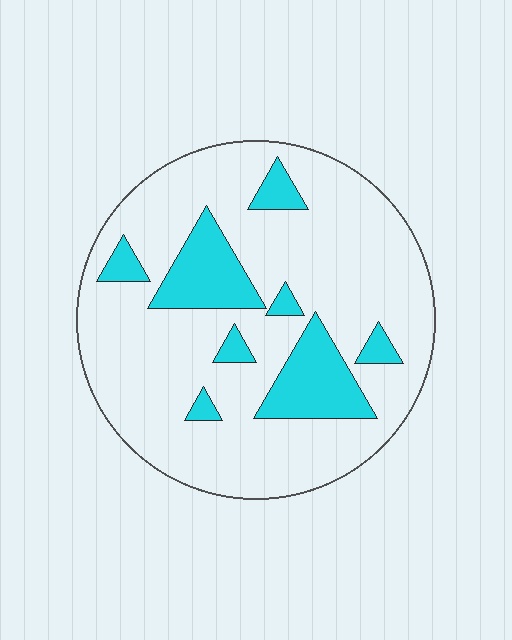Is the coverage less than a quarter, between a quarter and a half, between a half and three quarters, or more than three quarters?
Less than a quarter.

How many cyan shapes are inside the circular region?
8.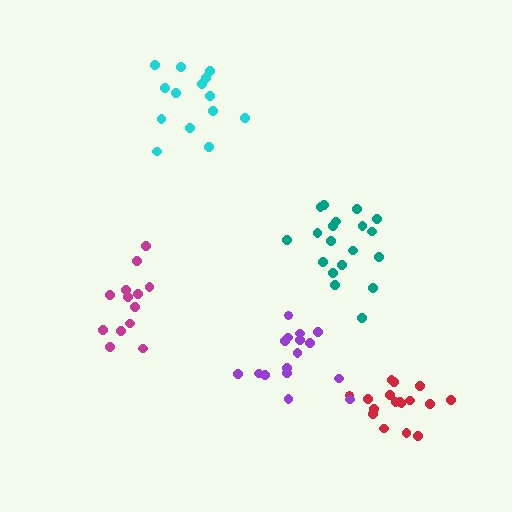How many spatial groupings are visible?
There are 5 spatial groupings.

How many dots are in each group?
Group 1: 13 dots, Group 2: 19 dots, Group 3: 17 dots, Group 4: 14 dots, Group 5: 16 dots (79 total).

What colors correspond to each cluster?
The clusters are colored: magenta, teal, red, cyan, purple.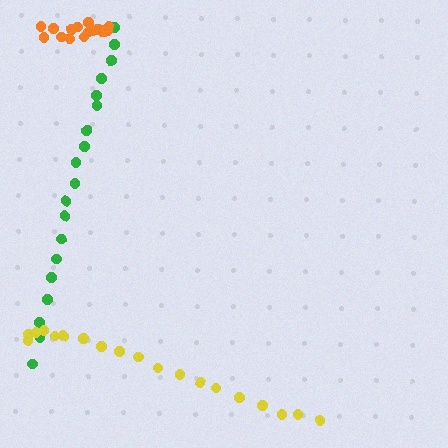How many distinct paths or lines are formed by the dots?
There are 3 distinct paths.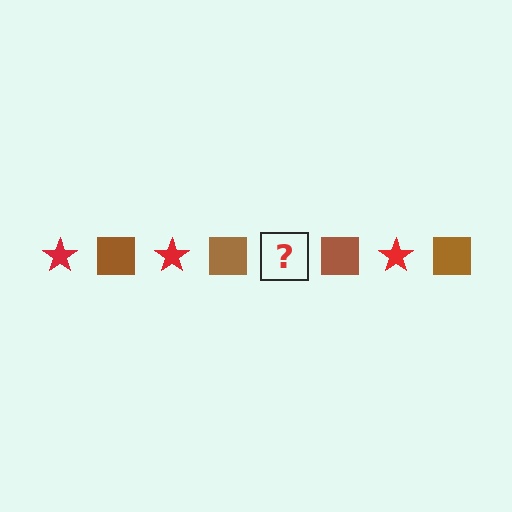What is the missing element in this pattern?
The missing element is a red star.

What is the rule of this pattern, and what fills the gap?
The rule is that the pattern alternates between red star and brown square. The gap should be filled with a red star.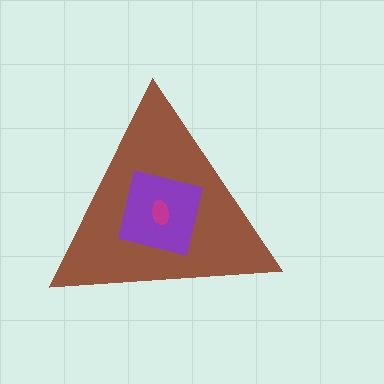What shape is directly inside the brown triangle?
The purple square.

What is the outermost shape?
The brown triangle.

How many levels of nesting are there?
3.